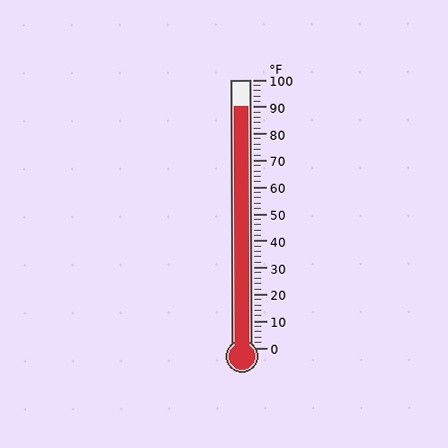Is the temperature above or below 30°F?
The temperature is above 30°F.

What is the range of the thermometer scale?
The thermometer scale ranges from 0°F to 100°F.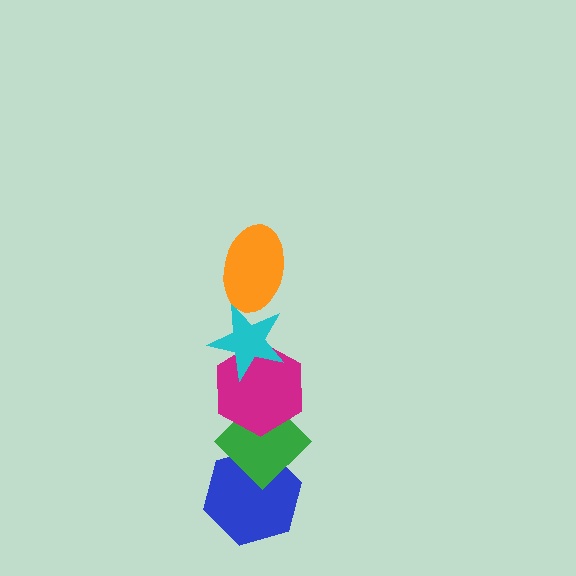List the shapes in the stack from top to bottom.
From top to bottom: the orange ellipse, the cyan star, the magenta hexagon, the green diamond, the blue hexagon.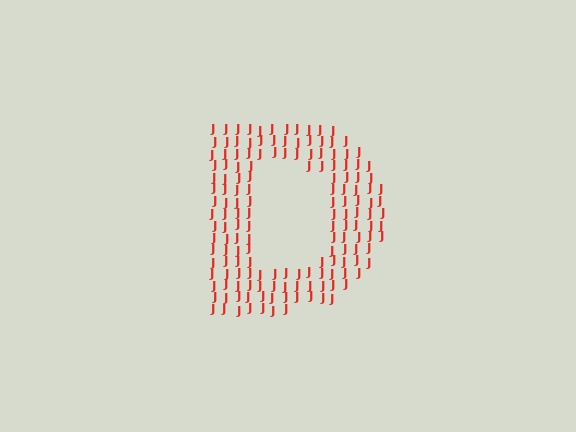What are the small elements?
The small elements are letter J's.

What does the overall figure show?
The overall figure shows the letter D.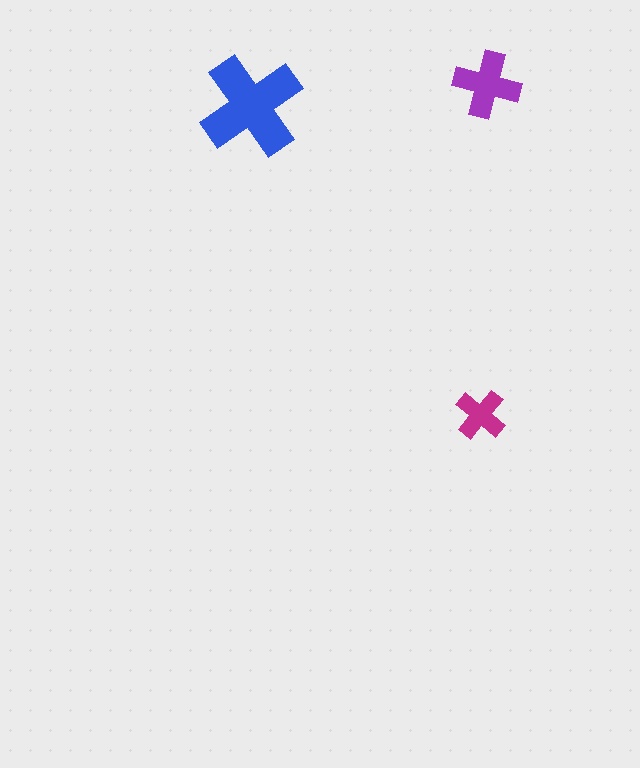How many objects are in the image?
There are 3 objects in the image.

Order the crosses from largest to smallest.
the blue one, the purple one, the magenta one.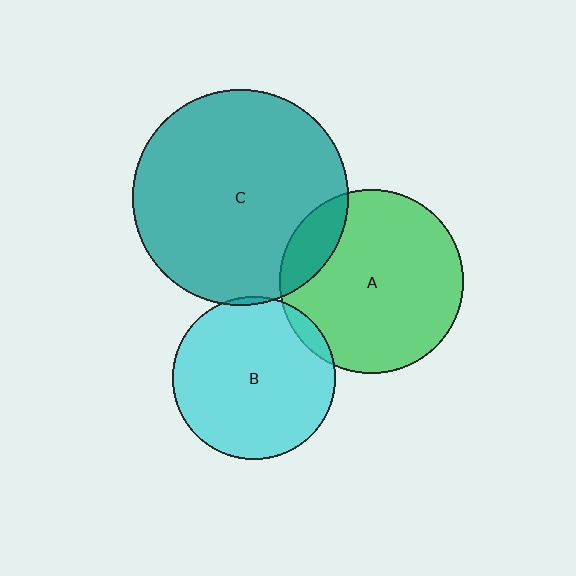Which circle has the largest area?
Circle C (teal).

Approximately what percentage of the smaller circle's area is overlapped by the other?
Approximately 15%.